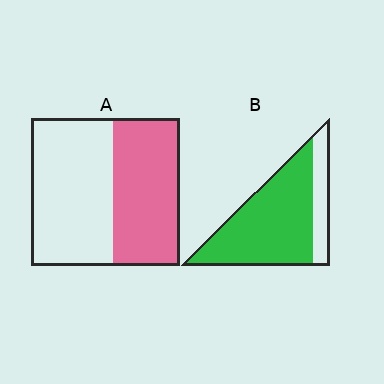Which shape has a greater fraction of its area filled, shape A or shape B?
Shape B.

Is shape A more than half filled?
No.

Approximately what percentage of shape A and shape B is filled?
A is approximately 45% and B is approximately 80%.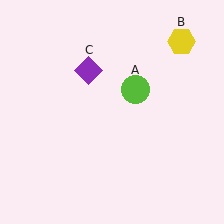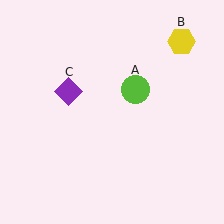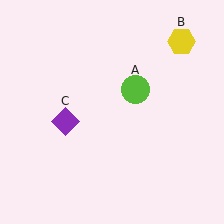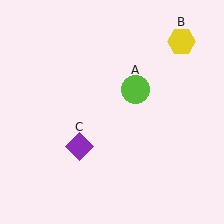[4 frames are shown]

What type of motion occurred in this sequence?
The purple diamond (object C) rotated counterclockwise around the center of the scene.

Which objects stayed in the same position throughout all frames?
Lime circle (object A) and yellow hexagon (object B) remained stationary.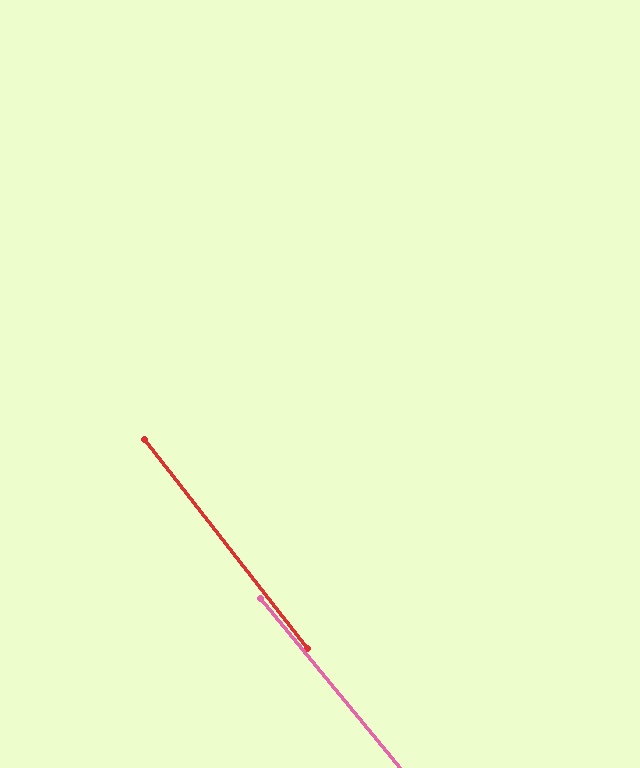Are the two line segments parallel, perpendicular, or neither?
Parallel — their directions differ by only 1.6°.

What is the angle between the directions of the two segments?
Approximately 2 degrees.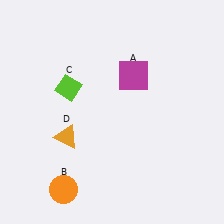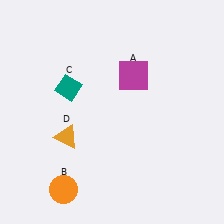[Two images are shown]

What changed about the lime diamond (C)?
In Image 1, C is lime. In Image 2, it changed to teal.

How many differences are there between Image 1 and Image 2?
There is 1 difference between the two images.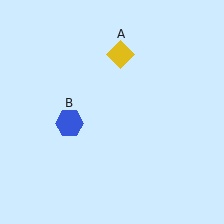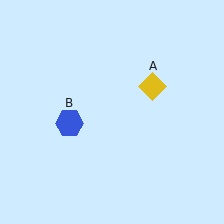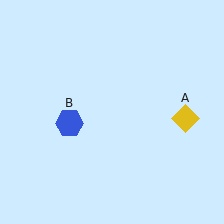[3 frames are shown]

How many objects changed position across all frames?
1 object changed position: yellow diamond (object A).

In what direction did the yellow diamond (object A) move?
The yellow diamond (object A) moved down and to the right.